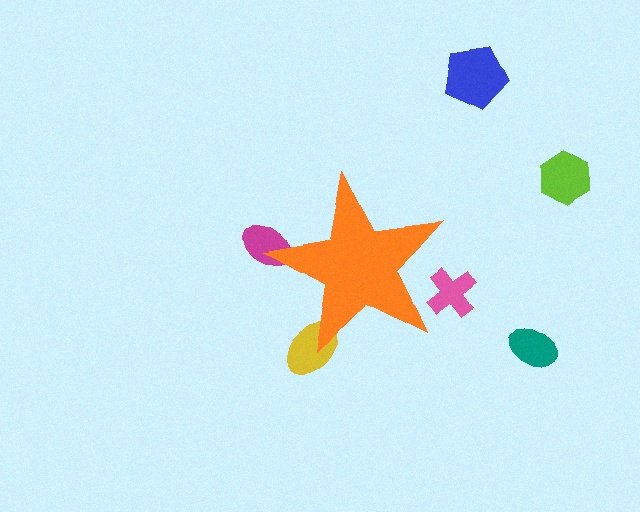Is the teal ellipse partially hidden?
No, the teal ellipse is fully visible.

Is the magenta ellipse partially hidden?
Yes, the magenta ellipse is partially hidden behind the orange star.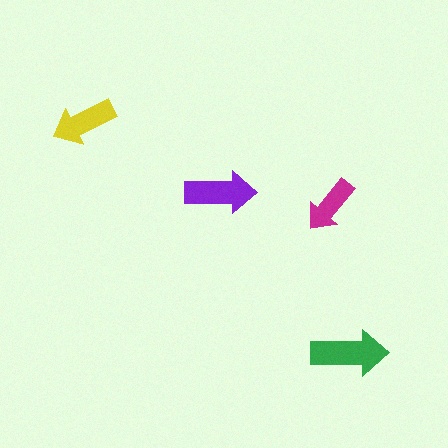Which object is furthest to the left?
The yellow arrow is leftmost.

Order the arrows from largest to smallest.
the green one, the purple one, the yellow one, the magenta one.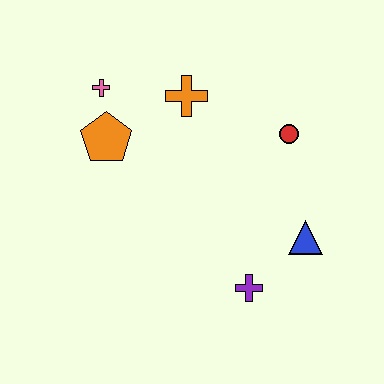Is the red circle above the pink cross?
No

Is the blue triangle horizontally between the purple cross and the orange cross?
No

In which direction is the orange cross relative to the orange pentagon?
The orange cross is to the right of the orange pentagon.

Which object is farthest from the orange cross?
The purple cross is farthest from the orange cross.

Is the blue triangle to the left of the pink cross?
No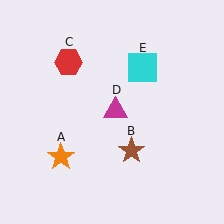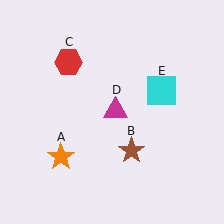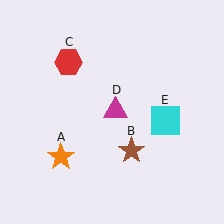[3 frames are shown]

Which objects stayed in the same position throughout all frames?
Orange star (object A) and brown star (object B) and red hexagon (object C) and magenta triangle (object D) remained stationary.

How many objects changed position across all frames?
1 object changed position: cyan square (object E).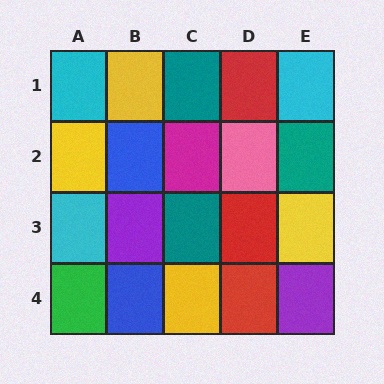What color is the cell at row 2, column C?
Magenta.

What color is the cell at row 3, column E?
Yellow.